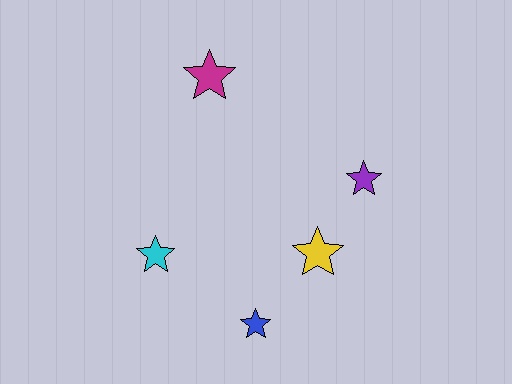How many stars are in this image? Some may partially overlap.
There are 5 stars.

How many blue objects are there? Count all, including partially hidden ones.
There is 1 blue object.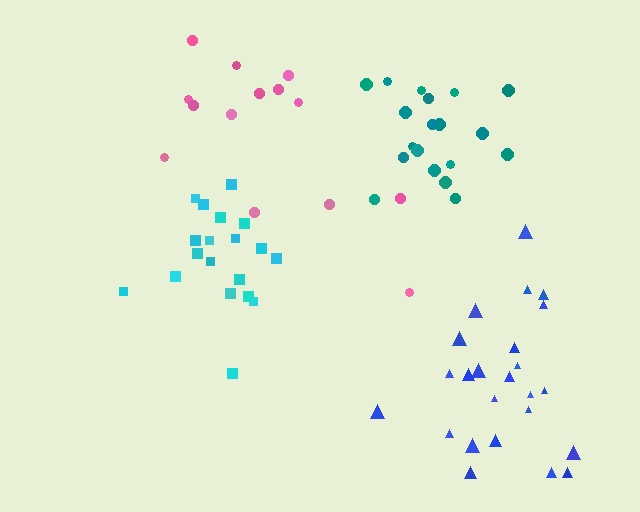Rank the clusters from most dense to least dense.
cyan, teal, blue, pink.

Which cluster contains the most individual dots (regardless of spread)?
Blue (24).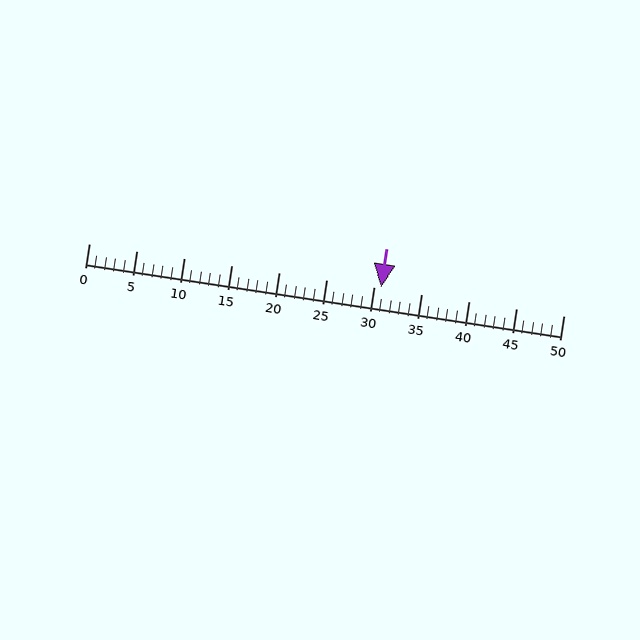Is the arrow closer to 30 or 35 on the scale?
The arrow is closer to 30.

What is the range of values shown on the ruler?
The ruler shows values from 0 to 50.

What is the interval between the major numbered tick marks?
The major tick marks are spaced 5 units apart.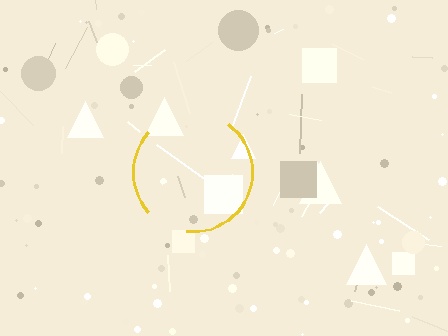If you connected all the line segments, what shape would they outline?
They would outline a circle.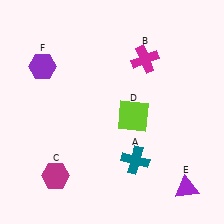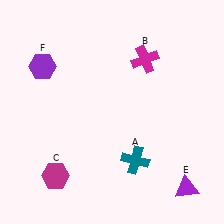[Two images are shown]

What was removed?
The lime square (D) was removed in Image 2.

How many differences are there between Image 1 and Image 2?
There is 1 difference between the two images.